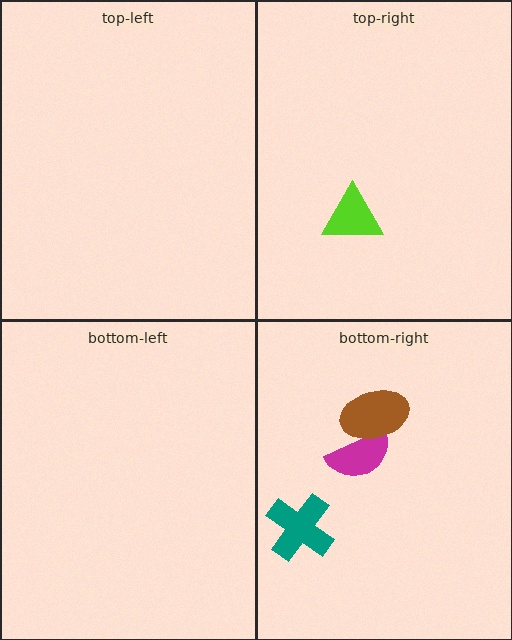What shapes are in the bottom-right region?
The teal cross, the magenta semicircle, the brown ellipse.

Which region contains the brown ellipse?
The bottom-right region.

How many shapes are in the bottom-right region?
3.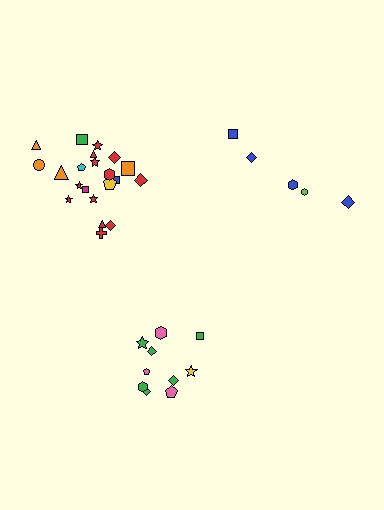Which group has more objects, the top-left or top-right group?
The top-left group.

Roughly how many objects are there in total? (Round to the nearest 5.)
Roughly 35 objects in total.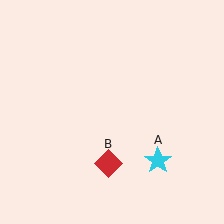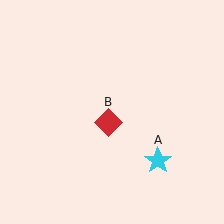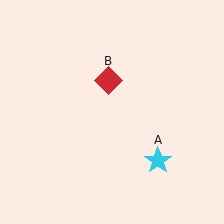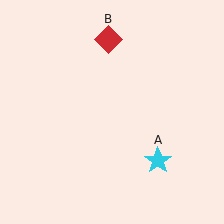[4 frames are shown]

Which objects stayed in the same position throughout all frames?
Cyan star (object A) remained stationary.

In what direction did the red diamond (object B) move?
The red diamond (object B) moved up.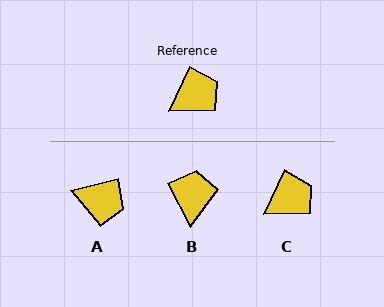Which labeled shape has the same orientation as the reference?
C.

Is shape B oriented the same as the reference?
No, it is off by about 53 degrees.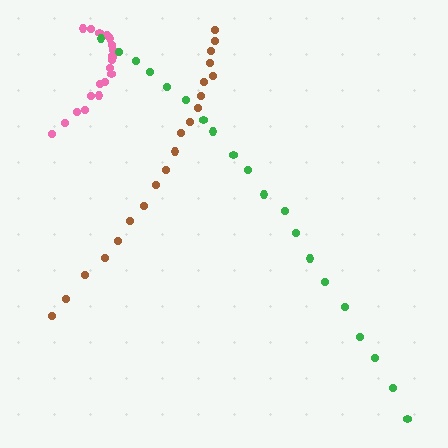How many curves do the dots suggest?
There are 3 distinct paths.